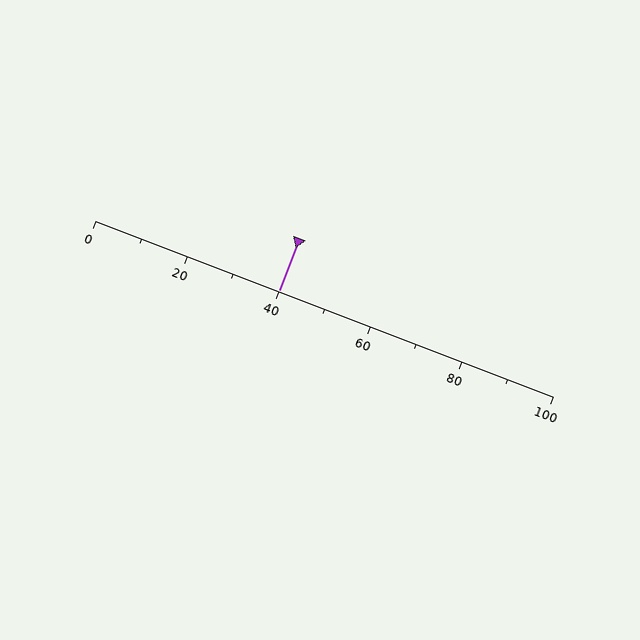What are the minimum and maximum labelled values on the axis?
The axis runs from 0 to 100.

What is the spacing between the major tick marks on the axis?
The major ticks are spaced 20 apart.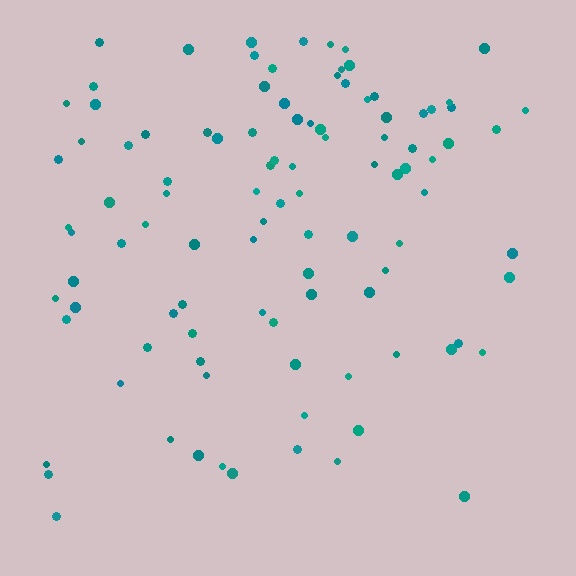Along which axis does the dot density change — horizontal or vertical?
Vertical.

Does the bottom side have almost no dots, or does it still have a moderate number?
Still a moderate number, just noticeably fewer than the top.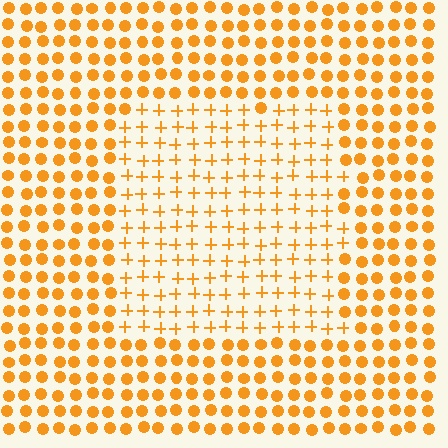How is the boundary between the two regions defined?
The boundary is defined by a change in element shape: plus signs inside vs. circles outside. All elements share the same color and spacing.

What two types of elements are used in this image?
The image uses plus signs inside the rectangle region and circles outside it.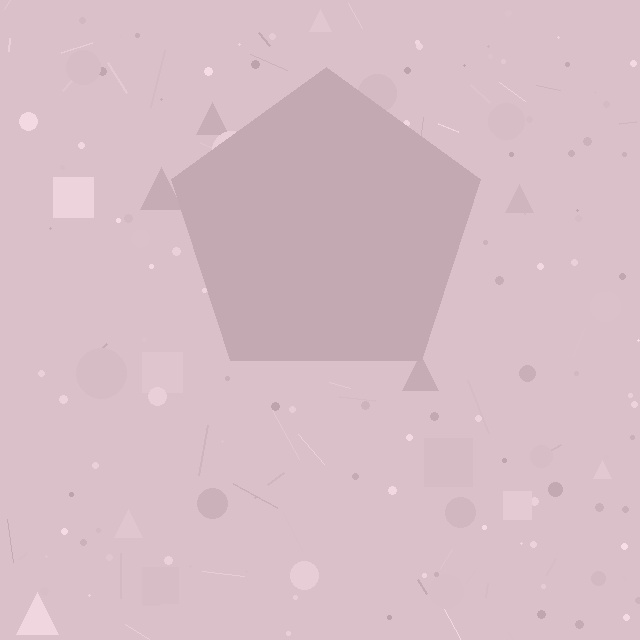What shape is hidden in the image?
A pentagon is hidden in the image.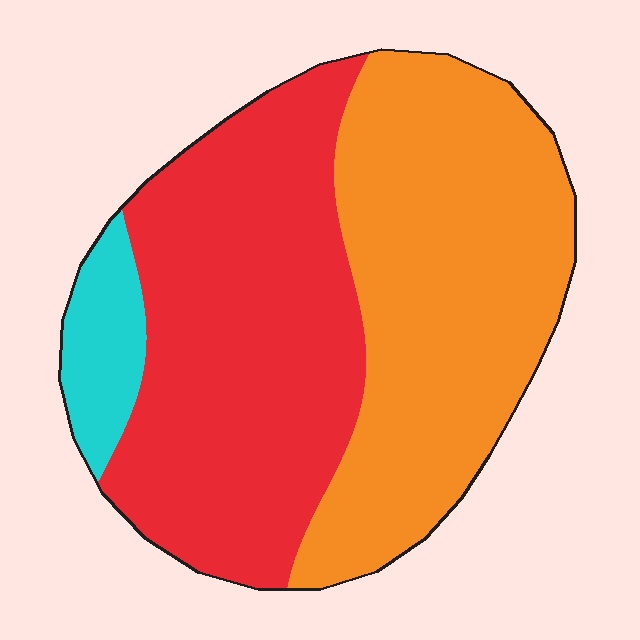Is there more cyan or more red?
Red.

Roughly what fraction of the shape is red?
Red takes up about one half (1/2) of the shape.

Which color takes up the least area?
Cyan, at roughly 10%.